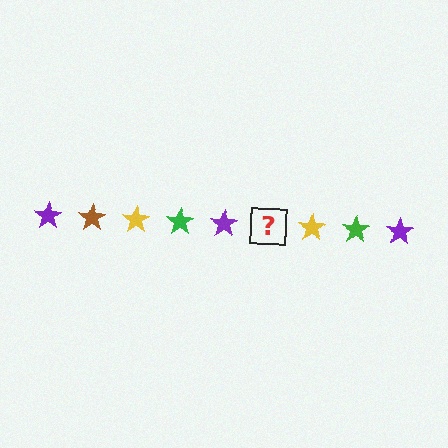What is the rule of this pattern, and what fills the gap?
The rule is that the pattern cycles through purple, brown, yellow, green stars. The gap should be filled with a brown star.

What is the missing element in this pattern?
The missing element is a brown star.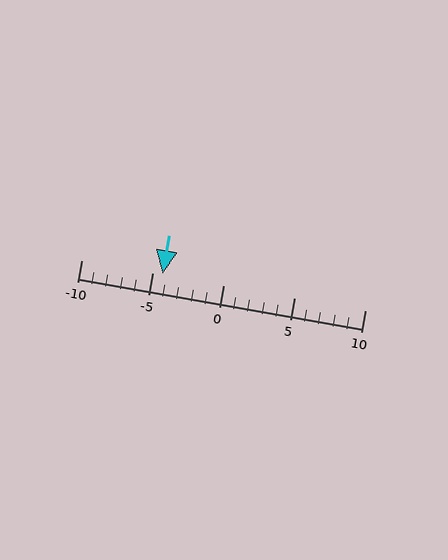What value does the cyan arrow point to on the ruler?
The cyan arrow points to approximately -4.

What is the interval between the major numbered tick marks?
The major tick marks are spaced 5 units apart.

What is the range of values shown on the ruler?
The ruler shows values from -10 to 10.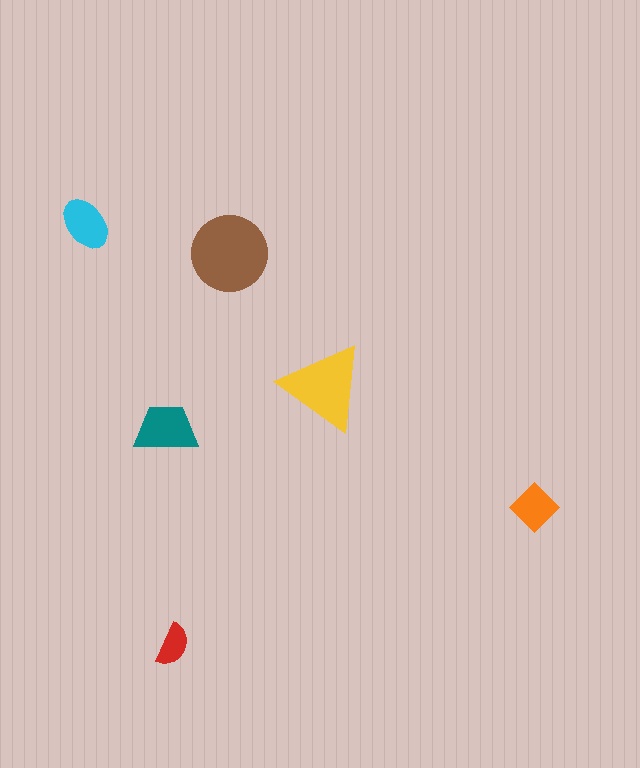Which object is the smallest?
The red semicircle.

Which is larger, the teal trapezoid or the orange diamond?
The teal trapezoid.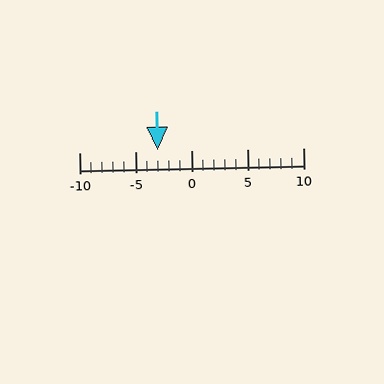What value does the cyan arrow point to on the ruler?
The cyan arrow points to approximately -3.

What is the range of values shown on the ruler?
The ruler shows values from -10 to 10.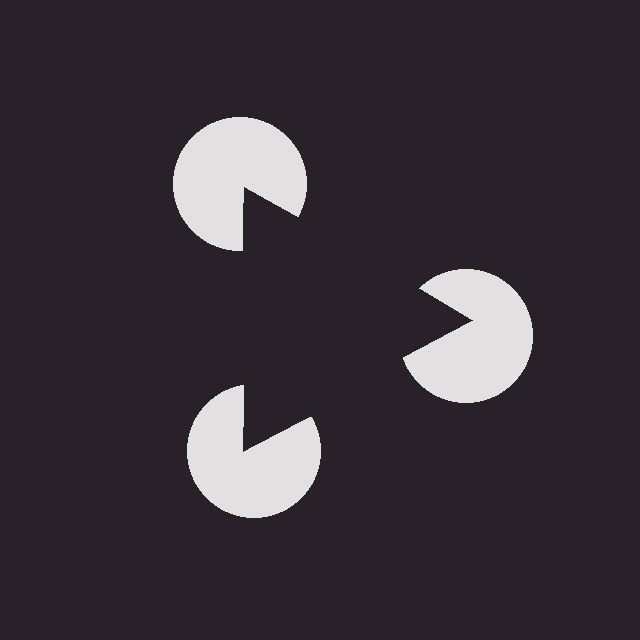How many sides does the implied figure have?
3 sides.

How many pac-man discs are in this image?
There are 3 — one at each vertex of the illusory triangle.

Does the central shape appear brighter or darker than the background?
It typically appears slightly darker than the background, even though no actual brightness change is drawn.